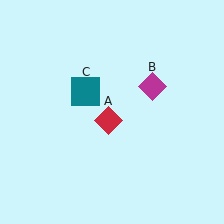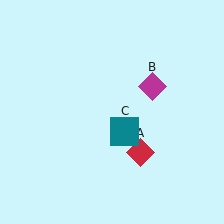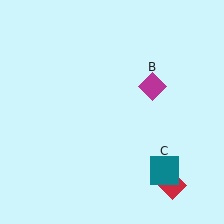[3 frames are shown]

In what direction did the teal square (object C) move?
The teal square (object C) moved down and to the right.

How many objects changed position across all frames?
2 objects changed position: red diamond (object A), teal square (object C).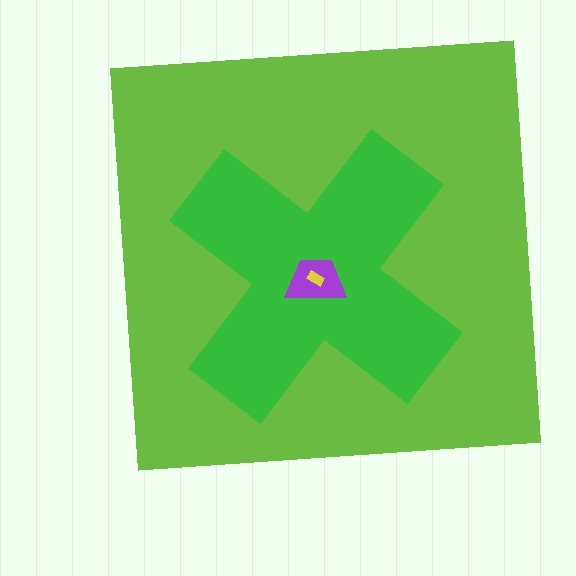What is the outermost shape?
The lime square.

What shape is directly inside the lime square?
The green cross.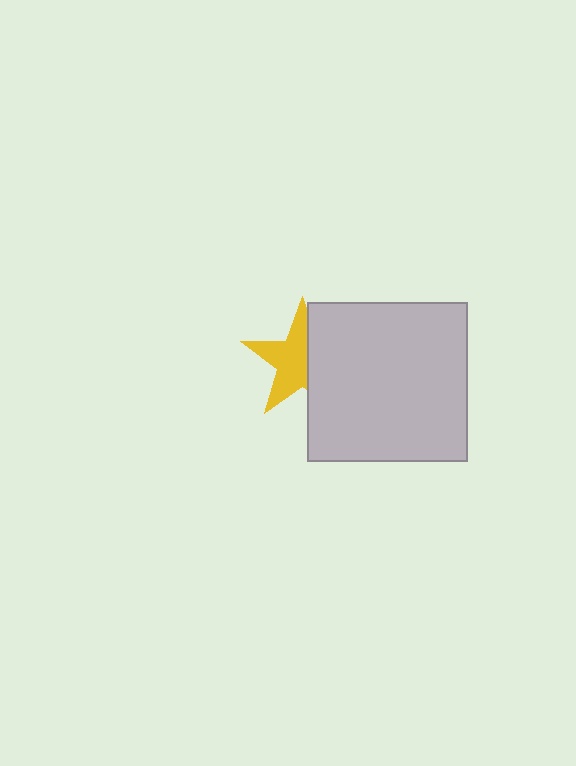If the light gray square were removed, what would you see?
You would see the complete yellow star.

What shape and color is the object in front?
The object in front is a light gray square.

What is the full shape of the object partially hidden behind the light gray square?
The partially hidden object is a yellow star.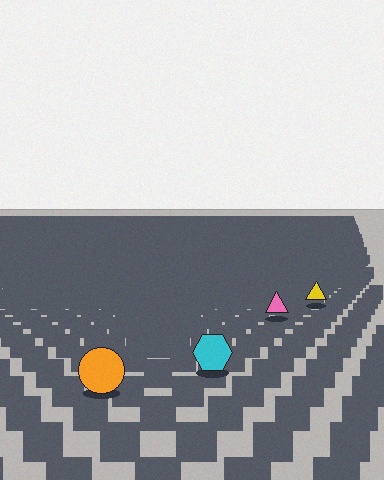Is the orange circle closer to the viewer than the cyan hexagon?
Yes. The orange circle is closer — you can tell from the texture gradient: the ground texture is coarser near it.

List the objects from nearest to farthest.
From nearest to farthest: the orange circle, the cyan hexagon, the pink triangle, the yellow triangle.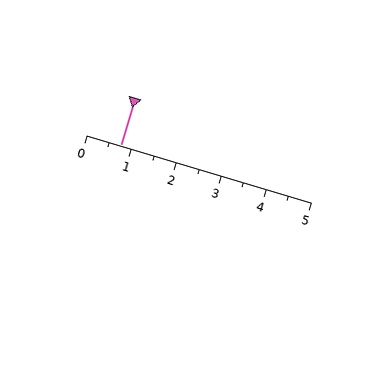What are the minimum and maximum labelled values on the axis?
The axis runs from 0 to 5.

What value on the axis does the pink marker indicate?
The marker indicates approximately 0.8.